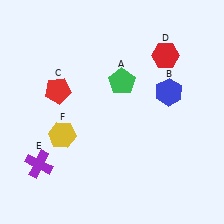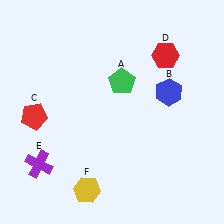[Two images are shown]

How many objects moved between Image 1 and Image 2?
2 objects moved between the two images.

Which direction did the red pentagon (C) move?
The red pentagon (C) moved down.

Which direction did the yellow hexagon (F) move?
The yellow hexagon (F) moved down.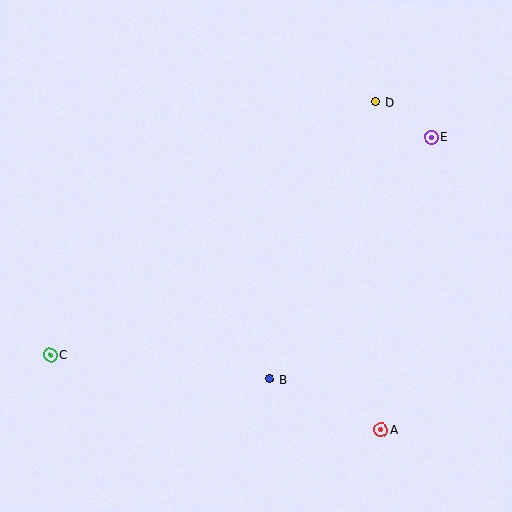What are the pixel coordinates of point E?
Point E is at (432, 137).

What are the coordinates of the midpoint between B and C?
The midpoint between B and C is at (160, 367).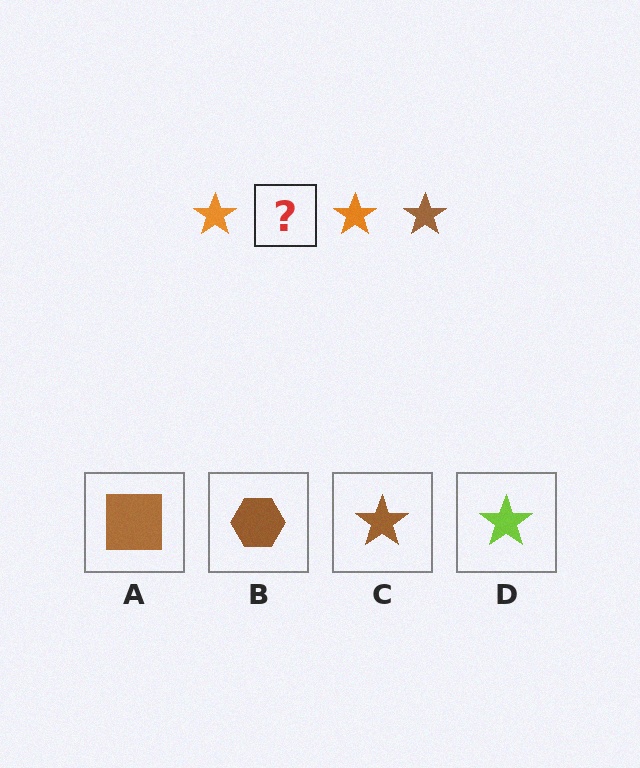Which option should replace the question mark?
Option C.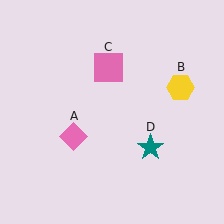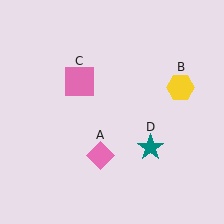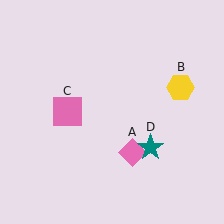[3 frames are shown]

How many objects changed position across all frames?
2 objects changed position: pink diamond (object A), pink square (object C).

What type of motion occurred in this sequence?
The pink diamond (object A), pink square (object C) rotated counterclockwise around the center of the scene.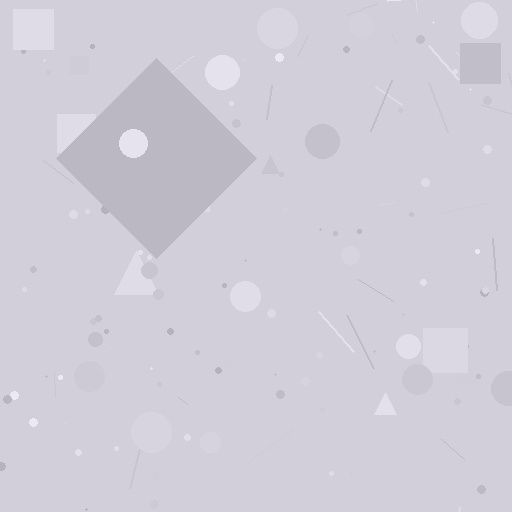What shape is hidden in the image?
A diamond is hidden in the image.